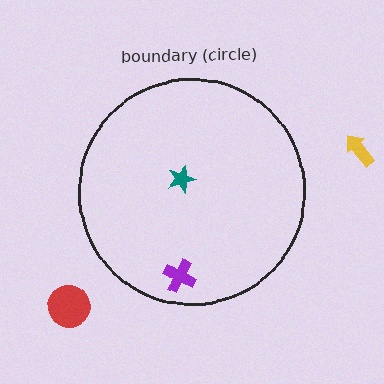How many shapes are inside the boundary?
2 inside, 2 outside.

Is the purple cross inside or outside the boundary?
Inside.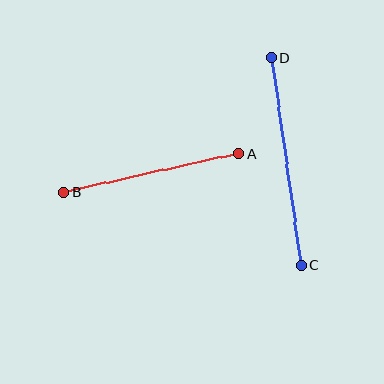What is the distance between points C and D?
The distance is approximately 209 pixels.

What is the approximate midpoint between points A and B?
The midpoint is at approximately (151, 173) pixels.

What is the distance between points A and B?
The distance is approximately 179 pixels.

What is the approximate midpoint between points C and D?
The midpoint is at approximately (286, 161) pixels.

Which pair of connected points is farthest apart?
Points C and D are farthest apart.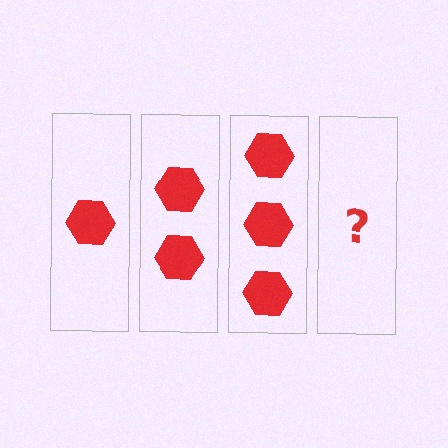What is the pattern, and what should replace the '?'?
The pattern is that each step adds one more hexagon. The '?' should be 4 hexagons.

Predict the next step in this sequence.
The next step is 4 hexagons.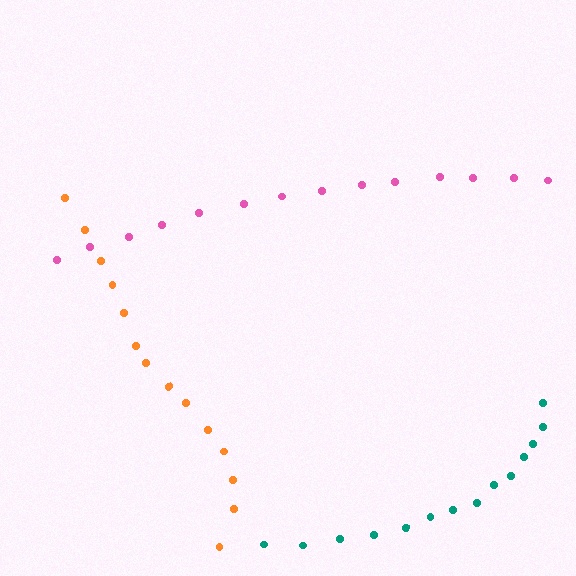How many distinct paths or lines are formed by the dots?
There are 3 distinct paths.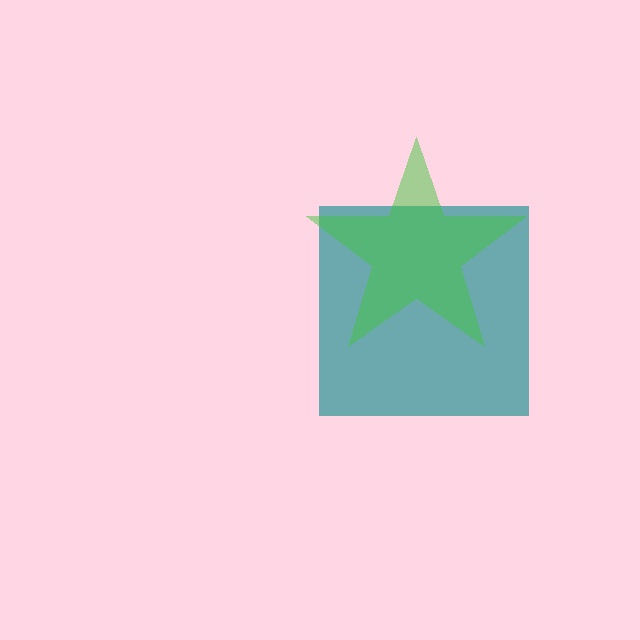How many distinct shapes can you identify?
There are 2 distinct shapes: a teal square, a green star.